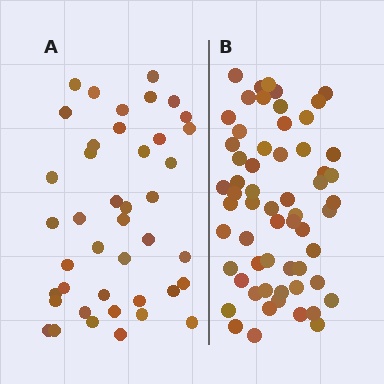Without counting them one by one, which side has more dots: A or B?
Region B (the right region) has more dots.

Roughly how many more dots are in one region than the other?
Region B has approximately 20 more dots than region A.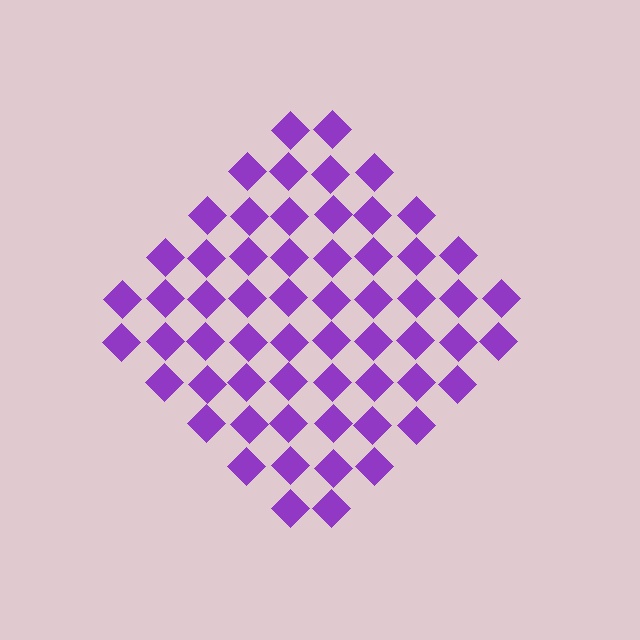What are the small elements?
The small elements are diamonds.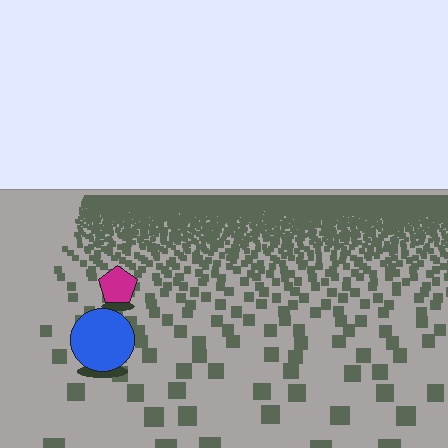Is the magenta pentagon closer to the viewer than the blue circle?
No. The blue circle is closer — you can tell from the texture gradient: the ground texture is coarser near it.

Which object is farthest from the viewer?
The magenta pentagon is farthest from the viewer. It appears smaller and the ground texture around it is denser.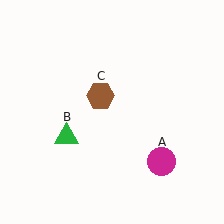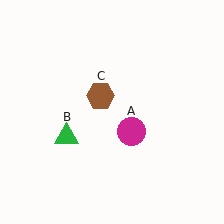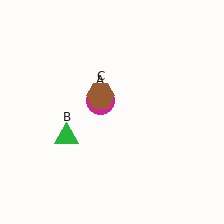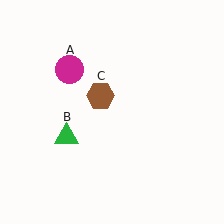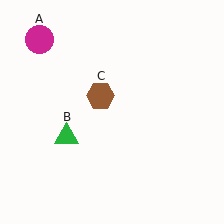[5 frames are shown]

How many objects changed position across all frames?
1 object changed position: magenta circle (object A).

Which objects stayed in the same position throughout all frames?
Green triangle (object B) and brown hexagon (object C) remained stationary.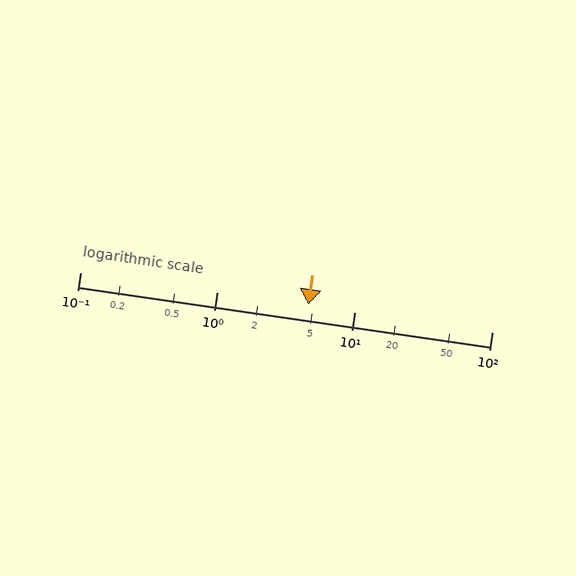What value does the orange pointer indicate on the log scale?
The pointer indicates approximately 4.6.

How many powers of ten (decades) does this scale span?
The scale spans 3 decades, from 0.1 to 100.